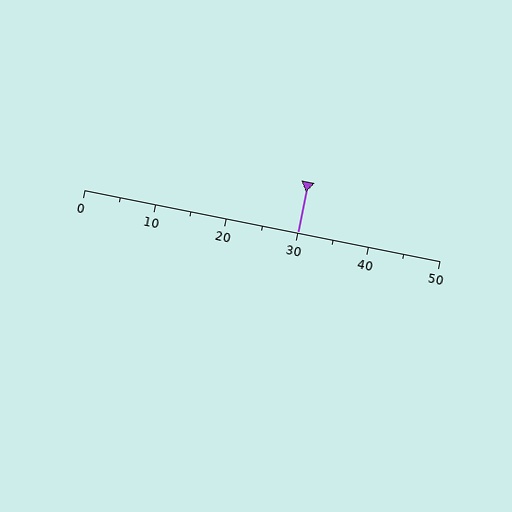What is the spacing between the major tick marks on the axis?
The major ticks are spaced 10 apart.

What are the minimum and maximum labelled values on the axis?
The axis runs from 0 to 50.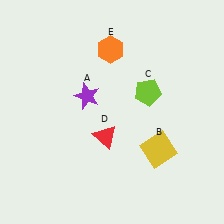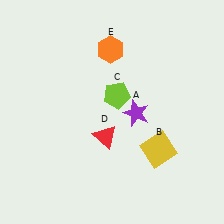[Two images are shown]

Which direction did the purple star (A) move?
The purple star (A) moved right.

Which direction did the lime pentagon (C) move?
The lime pentagon (C) moved left.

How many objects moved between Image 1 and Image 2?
2 objects moved between the two images.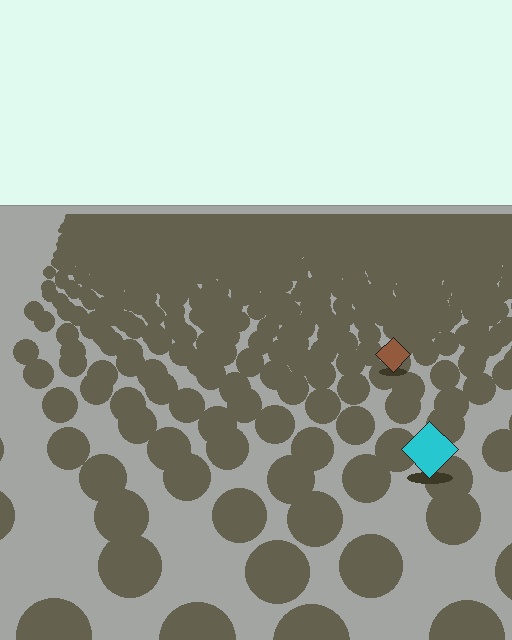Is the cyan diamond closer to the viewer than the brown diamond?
Yes. The cyan diamond is closer — you can tell from the texture gradient: the ground texture is coarser near it.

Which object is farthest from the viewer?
The brown diamond is farthest from the viewer. It appears smaller and the ground texture around it is denser.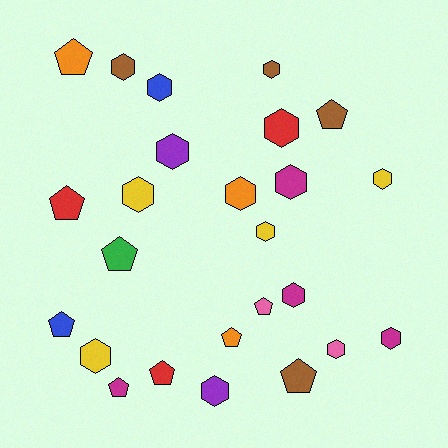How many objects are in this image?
There are 25 objects.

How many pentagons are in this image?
There are 10 pentagons.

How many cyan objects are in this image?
There are no cyan objects.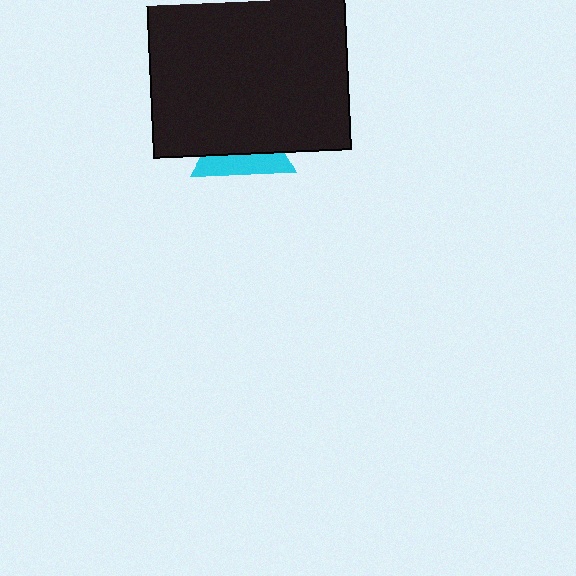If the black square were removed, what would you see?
You would see the complete cyan triangle.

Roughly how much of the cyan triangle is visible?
A small part of it is visible (roughly 38%).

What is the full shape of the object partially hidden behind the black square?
The partially hidden object is a cyan triangle.